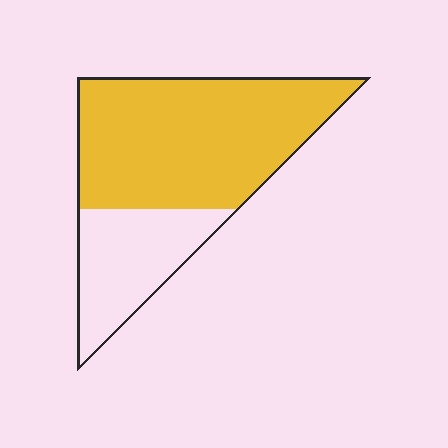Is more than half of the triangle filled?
Yes.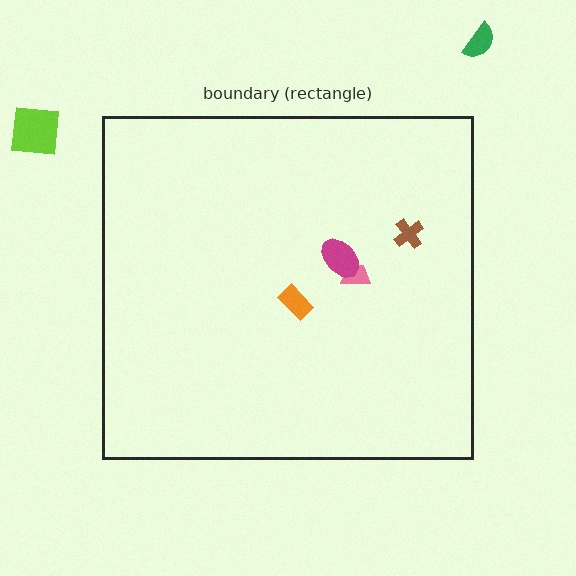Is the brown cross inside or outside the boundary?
Inside.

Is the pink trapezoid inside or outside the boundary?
Inside.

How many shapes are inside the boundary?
4 inside, 2 outside.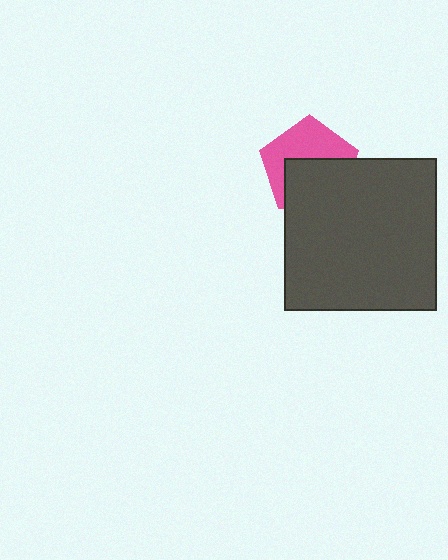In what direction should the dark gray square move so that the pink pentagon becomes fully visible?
The dark gray square should move down. That is the shortest direction to clear the overlap and leave the pink pentagon fully visible.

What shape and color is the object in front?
The object in front is a dark gray square.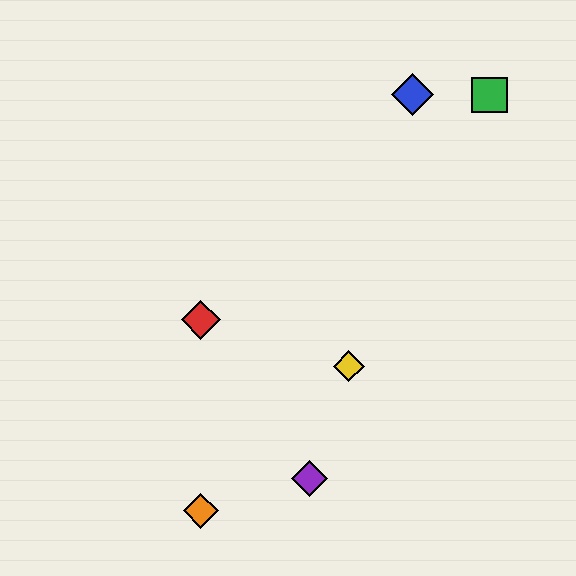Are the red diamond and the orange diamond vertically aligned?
Yes, both are at x≈201.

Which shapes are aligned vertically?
The red diamond, the orange diamond are aligned vertically.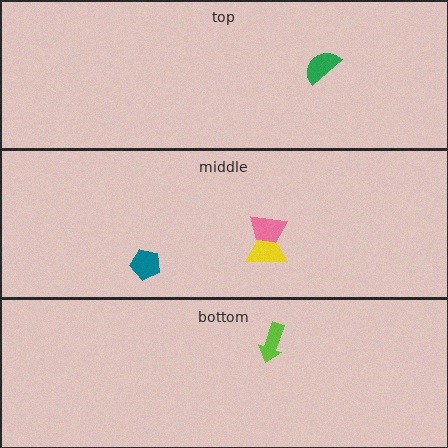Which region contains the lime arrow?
The bottom region.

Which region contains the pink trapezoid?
The middle region.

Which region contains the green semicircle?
The top region.